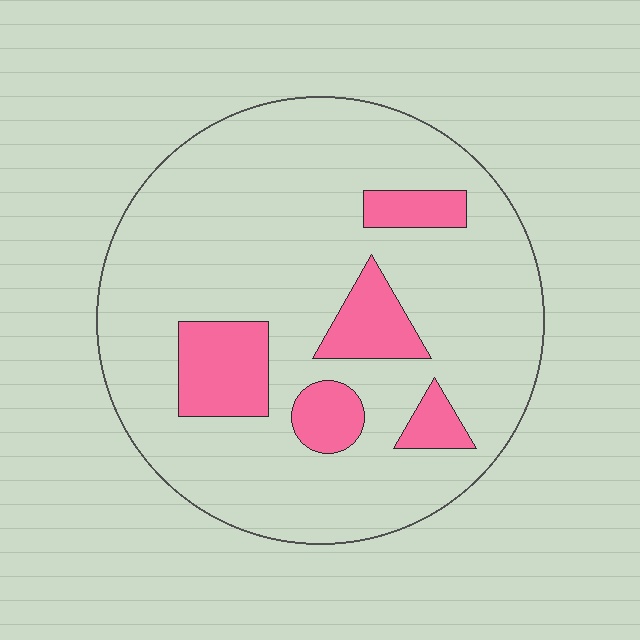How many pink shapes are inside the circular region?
5.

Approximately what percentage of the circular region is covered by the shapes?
Approximately 15%.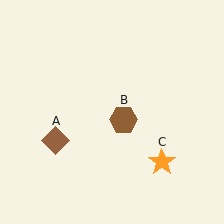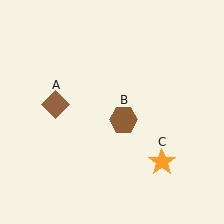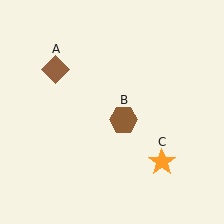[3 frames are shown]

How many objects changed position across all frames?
1 object changed position: brown diamond (object A).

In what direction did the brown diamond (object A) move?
The brown diamond (object A) moved up.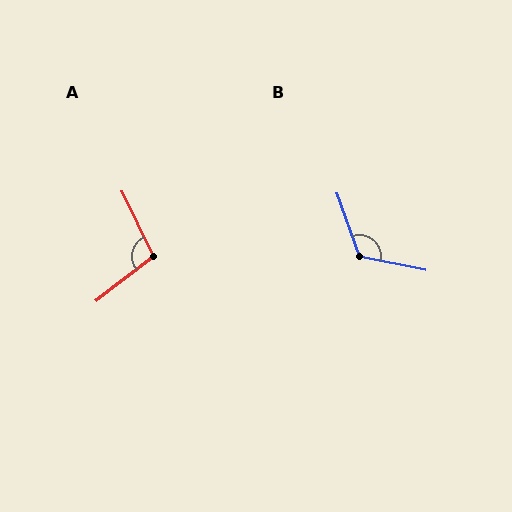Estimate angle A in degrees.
Approximately 102 degrees.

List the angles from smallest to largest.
A (102°), B (121°).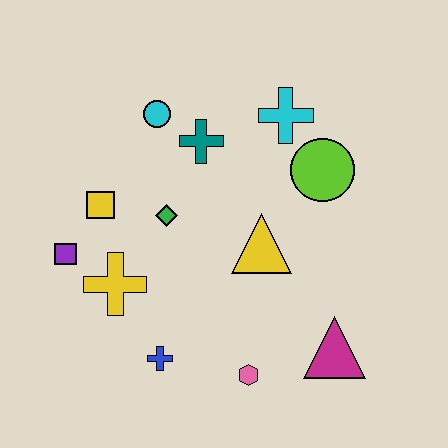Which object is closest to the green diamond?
The yellow square is closest to the green diamond.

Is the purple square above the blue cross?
Yes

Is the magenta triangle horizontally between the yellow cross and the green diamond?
No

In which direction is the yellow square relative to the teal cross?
The yellow square is to the left of the teal cross.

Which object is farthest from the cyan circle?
The magenta triangle is farthest from the cyan circle.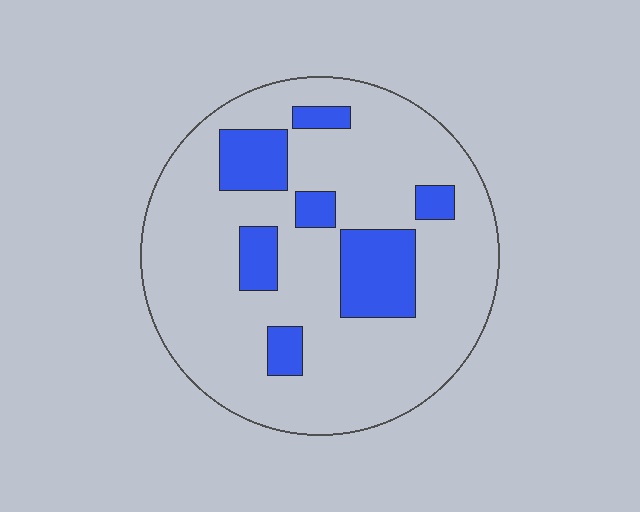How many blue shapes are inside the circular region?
7.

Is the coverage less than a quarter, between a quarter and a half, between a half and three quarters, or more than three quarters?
Less than a quarter.